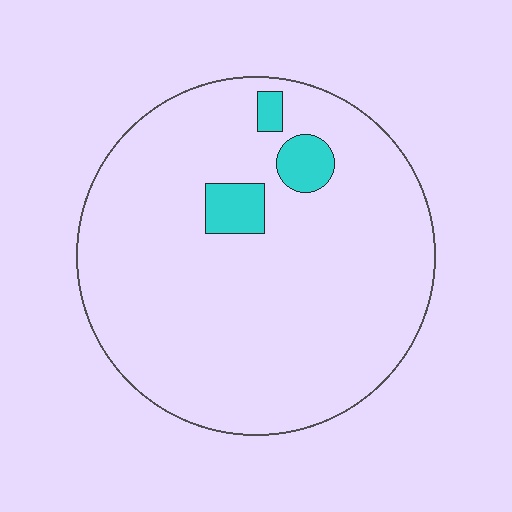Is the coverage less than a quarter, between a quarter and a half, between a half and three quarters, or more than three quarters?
Less than a quarter.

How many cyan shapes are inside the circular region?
3.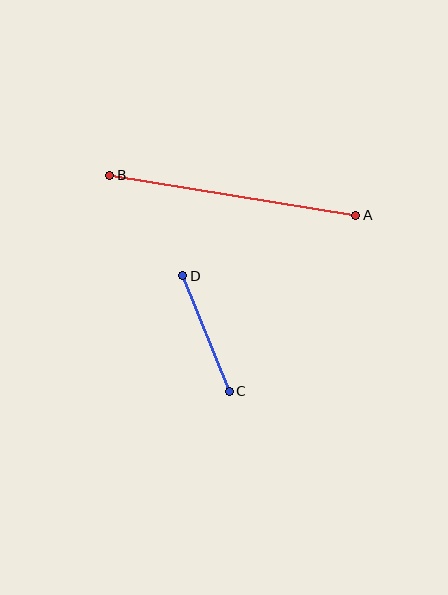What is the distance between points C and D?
The distance is approximately 125 pixels.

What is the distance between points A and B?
The distance is approximately 249 pixels.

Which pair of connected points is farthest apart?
Points A and B are farthest apart.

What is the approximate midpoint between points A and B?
The midpoint is at approximately (233, 195) pixels.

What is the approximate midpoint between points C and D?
The midpoint is at approximately (206, 333) pixels.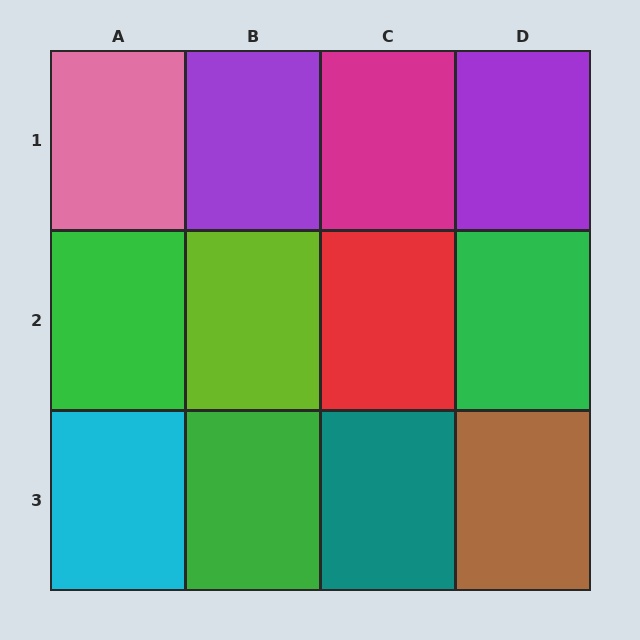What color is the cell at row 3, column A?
Cyan.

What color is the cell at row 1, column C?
Magenta.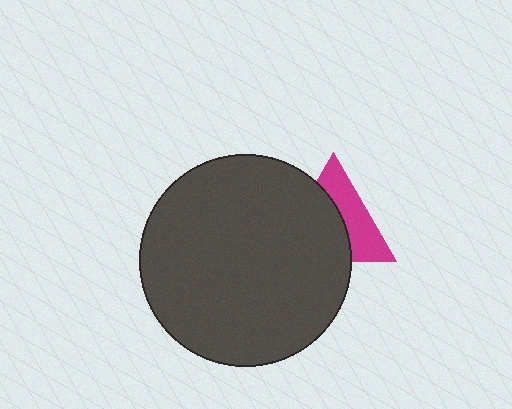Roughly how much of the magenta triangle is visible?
A small part of it is visible (roughly 45%).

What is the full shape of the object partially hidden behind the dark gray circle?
The partially hidden object is a magenta triangle.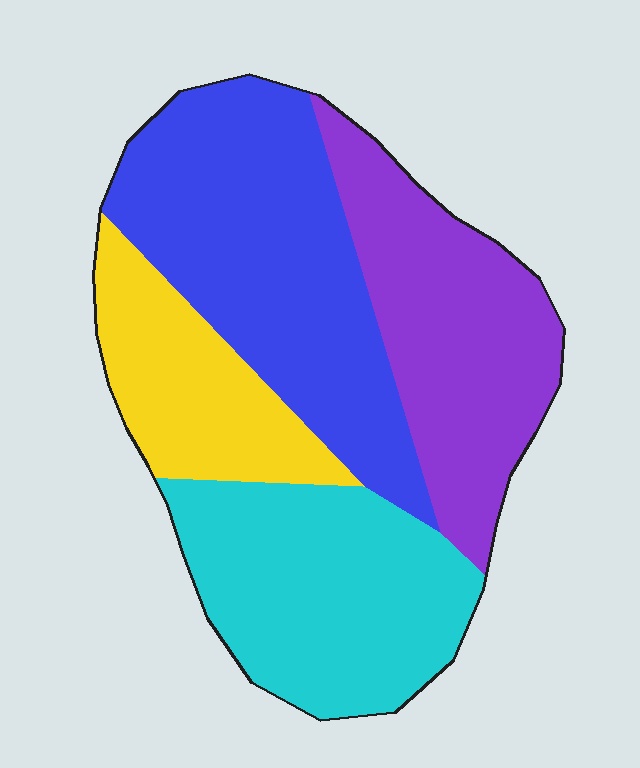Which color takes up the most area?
Blue, at roughly 35%.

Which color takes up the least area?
Yellow, at roughly 15%.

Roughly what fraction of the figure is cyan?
Cyan takes up about one quarter (1/4) of the figure.